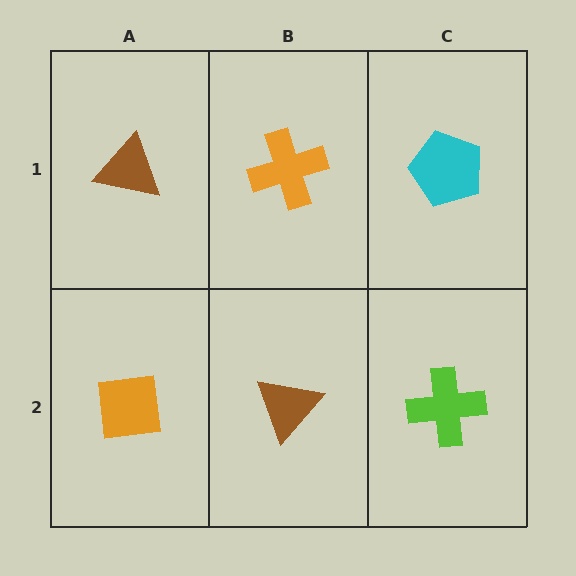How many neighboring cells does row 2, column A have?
2.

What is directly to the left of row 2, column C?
A brown triangle.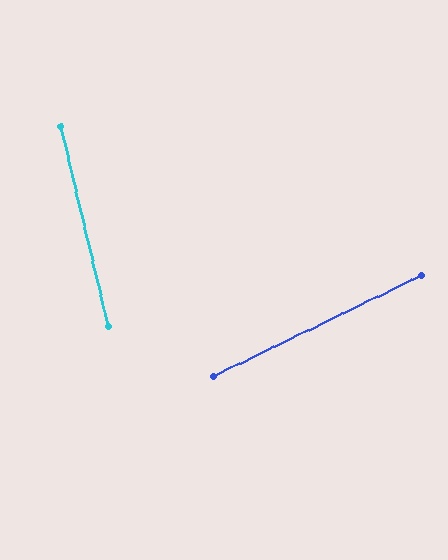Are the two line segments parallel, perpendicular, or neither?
Neither parallel nor perpendicular — they differ by about 78°.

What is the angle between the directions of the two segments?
Approximately 78 degrees.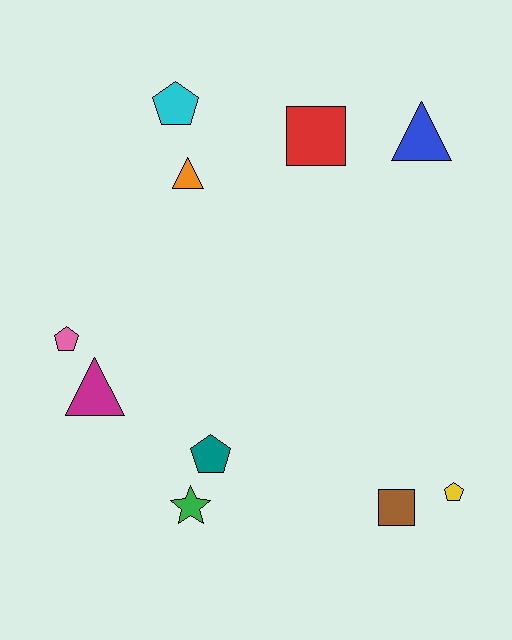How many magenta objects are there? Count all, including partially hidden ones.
There is 1 magenta object.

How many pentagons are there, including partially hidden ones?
There are 4 pentagons.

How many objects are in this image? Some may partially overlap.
There are 10 objects.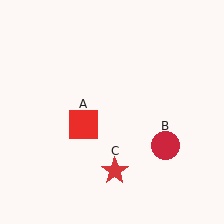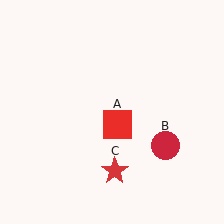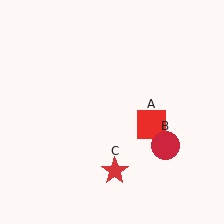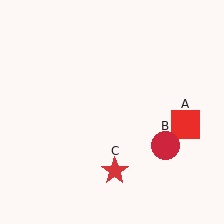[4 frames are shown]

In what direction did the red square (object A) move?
The red square (object A) moved right.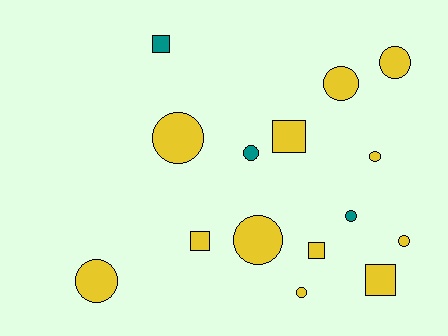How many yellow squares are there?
There are 4 yellow squares.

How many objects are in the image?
There are 15 objects.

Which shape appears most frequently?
Circle, with 10 objects.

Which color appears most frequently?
Yellow, with 12 objects.